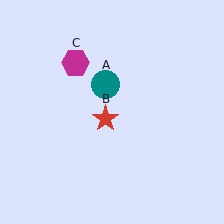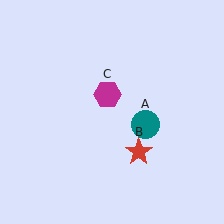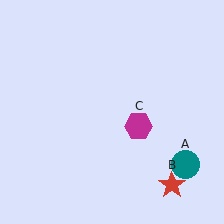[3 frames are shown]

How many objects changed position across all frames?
3 objects changed position: teal circle (object A), red star (object B), magenta hexagon (object C).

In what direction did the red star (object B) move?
The red star (object B) moved down and to the right.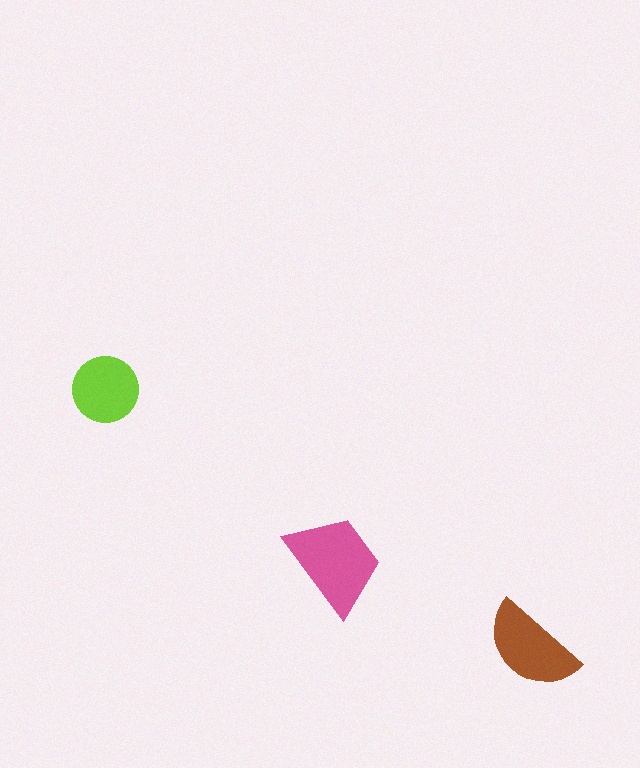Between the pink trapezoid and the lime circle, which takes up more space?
The pink trapezoid.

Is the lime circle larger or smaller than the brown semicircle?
Smaller.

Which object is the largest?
The pink trapezoid.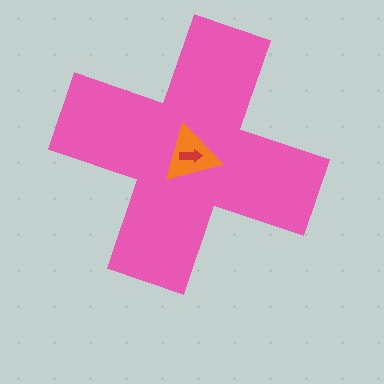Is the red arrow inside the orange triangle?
Yes.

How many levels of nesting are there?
3.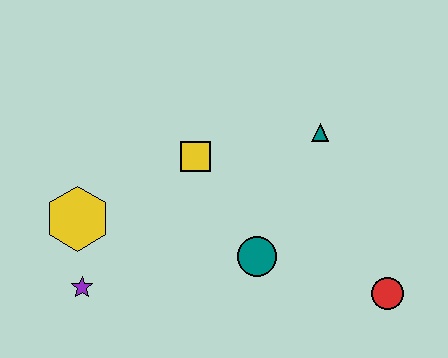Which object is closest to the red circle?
The teal circle is closest to the red circle.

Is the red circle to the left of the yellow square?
No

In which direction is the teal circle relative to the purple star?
The teal circle is to the right of the purple star.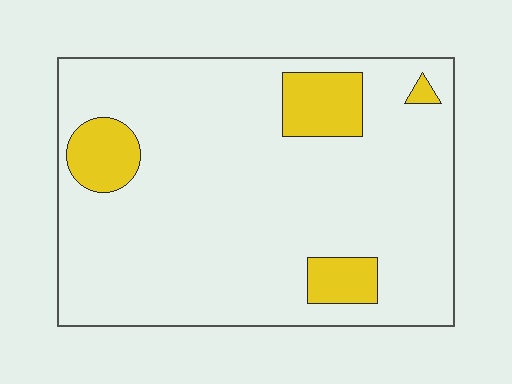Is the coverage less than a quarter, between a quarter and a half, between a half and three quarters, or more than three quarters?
Less than a quarter.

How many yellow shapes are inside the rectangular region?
4.